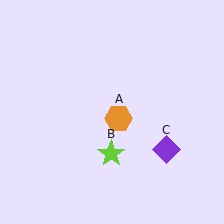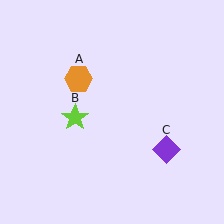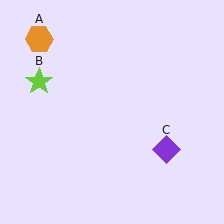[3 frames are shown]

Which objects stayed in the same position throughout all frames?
Purple diamond (object C) remained stationary.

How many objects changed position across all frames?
2 objects changed position: orange hexagon (object A), lime star (object B).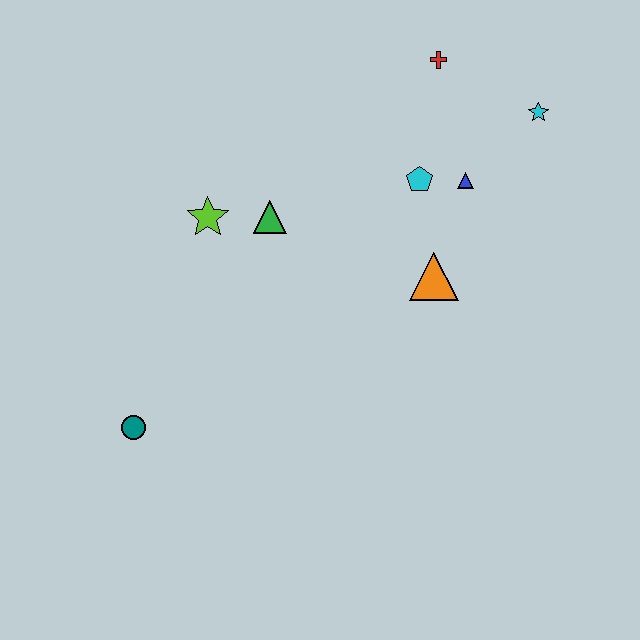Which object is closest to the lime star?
The green triangle is closest to the lime star.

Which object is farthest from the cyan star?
The teal circle is farthest from the cyan star.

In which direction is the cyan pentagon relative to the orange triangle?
The cyan pentagon is above the orange triangle.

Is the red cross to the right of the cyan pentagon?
Yes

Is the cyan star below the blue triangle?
No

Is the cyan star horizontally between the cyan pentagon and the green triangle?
No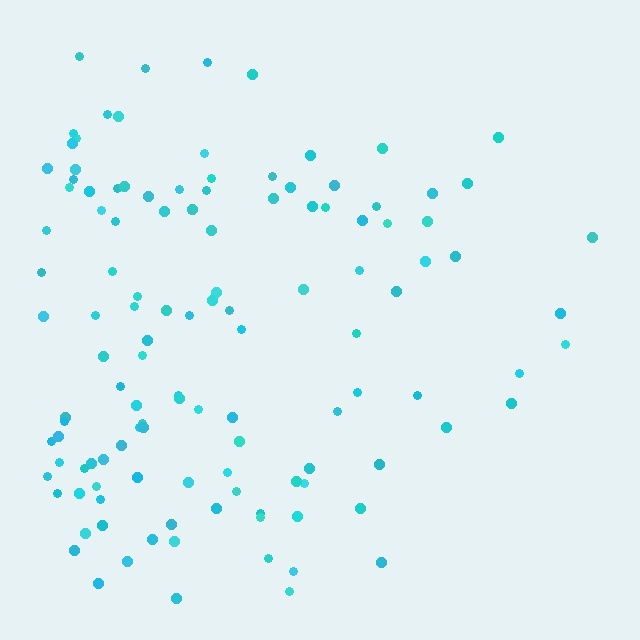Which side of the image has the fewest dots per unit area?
The right.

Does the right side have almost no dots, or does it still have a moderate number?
Still a moderate number, just noticeably fewer than the left.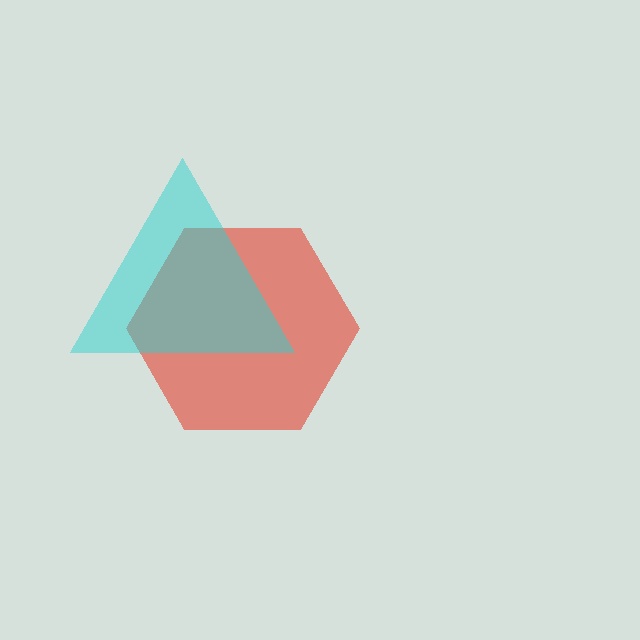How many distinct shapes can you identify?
There are 2 distinct shapes: a red hexagon, a cyan triangle.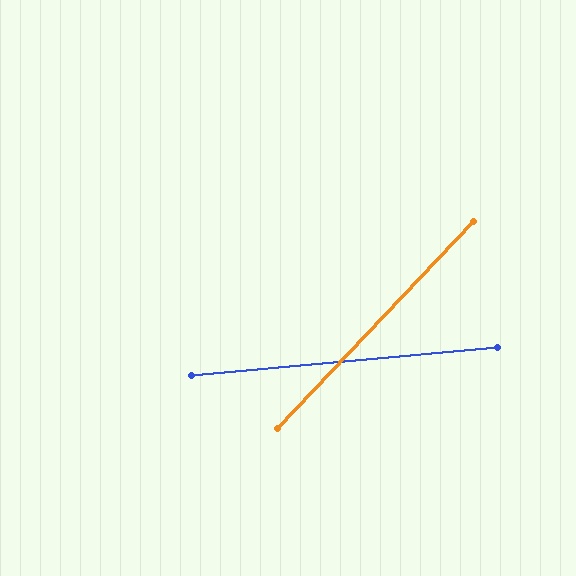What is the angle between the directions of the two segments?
Approximately 41 degrees.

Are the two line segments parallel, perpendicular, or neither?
Neither parallel nor perpendicular — they differ by about 41°.